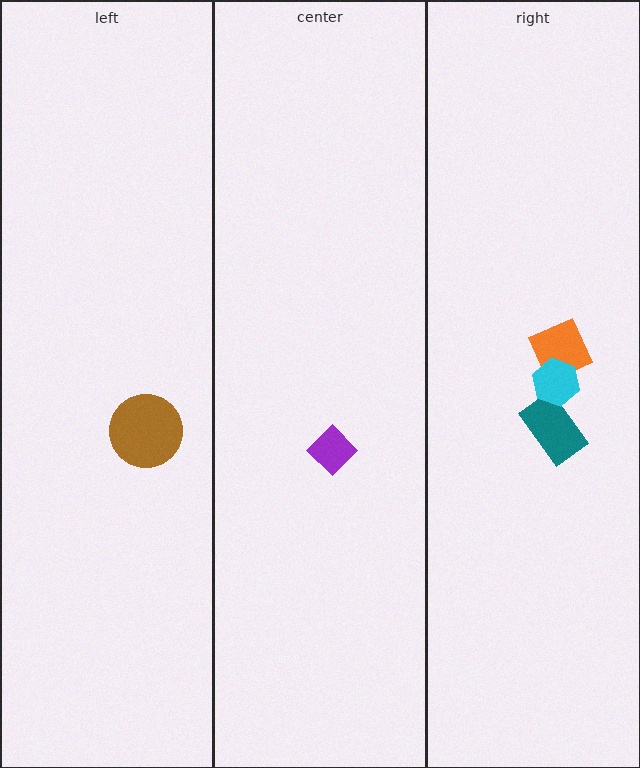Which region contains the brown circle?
The left region.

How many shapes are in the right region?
3.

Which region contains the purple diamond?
The center region.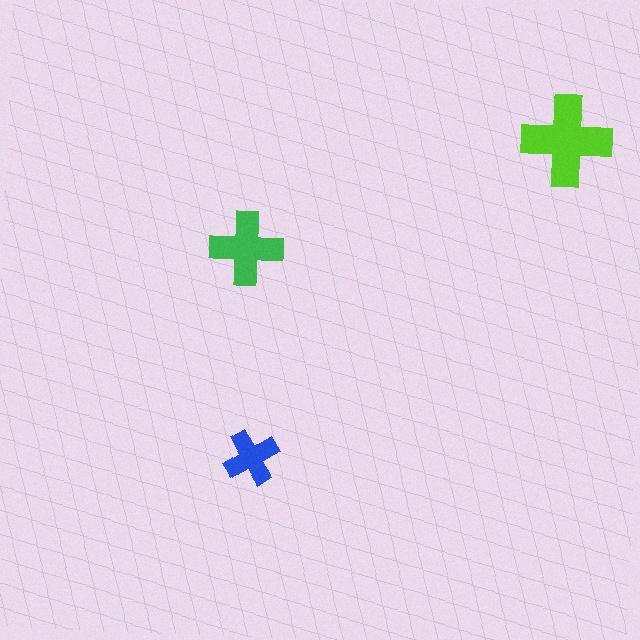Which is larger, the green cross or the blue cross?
The green one.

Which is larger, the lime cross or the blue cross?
The lime one.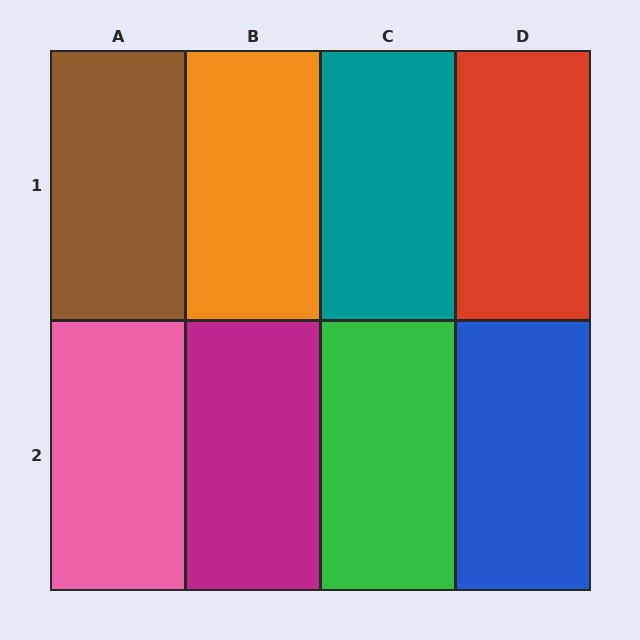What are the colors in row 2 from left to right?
Pink, magenta, green, blue.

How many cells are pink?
1 cell is pink.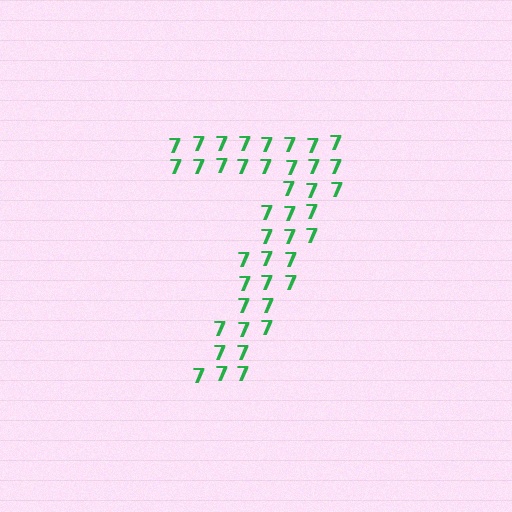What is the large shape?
The large shape is the digit 7.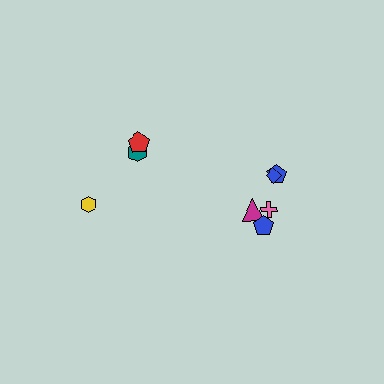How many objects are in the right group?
There are 5 objects.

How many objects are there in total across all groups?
There are 8 objects.